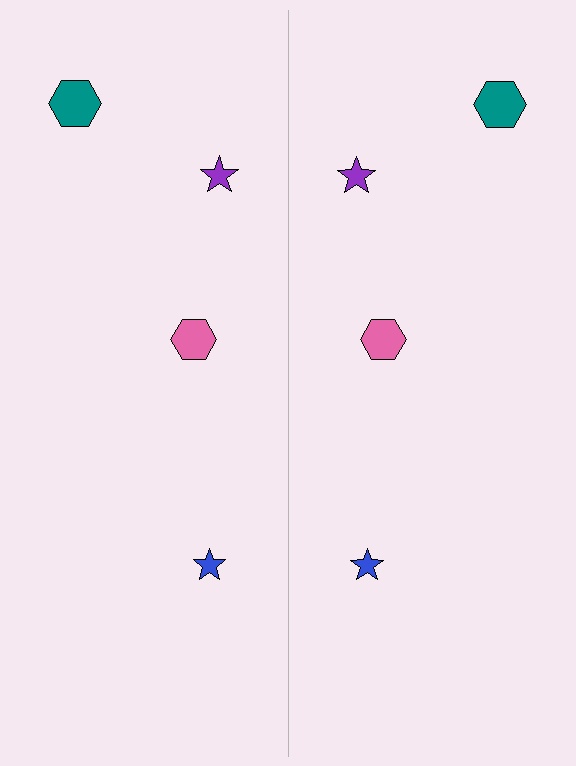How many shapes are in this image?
There are 8 shapes in this image.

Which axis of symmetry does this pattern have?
The pattern has a vertical axis of symmetry running through the center of the image.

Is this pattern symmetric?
Yes, this pattern has bilateral (reflection) symmetry.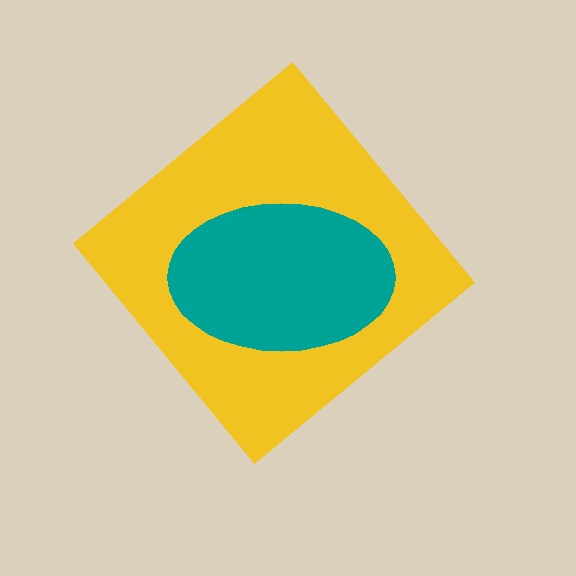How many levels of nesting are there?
2.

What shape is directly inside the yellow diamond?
The teal ellipse.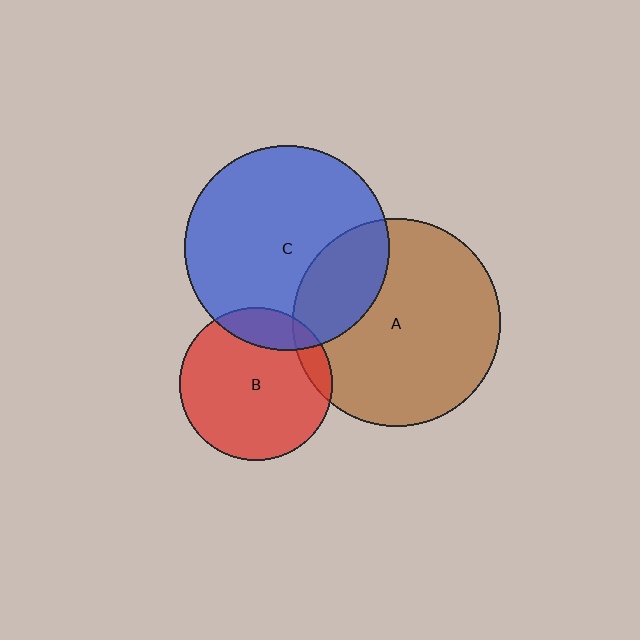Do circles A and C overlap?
Yes.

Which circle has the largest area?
Circle A (brown).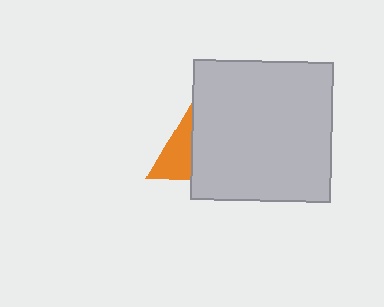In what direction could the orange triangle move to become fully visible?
The orange triangle could move left. That would shift it out from behind the light gray square entirely.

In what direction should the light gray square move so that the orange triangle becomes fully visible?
The light gray square should move right. That is the shortest direction to clear the overlap and leave the orange triangle fully visible.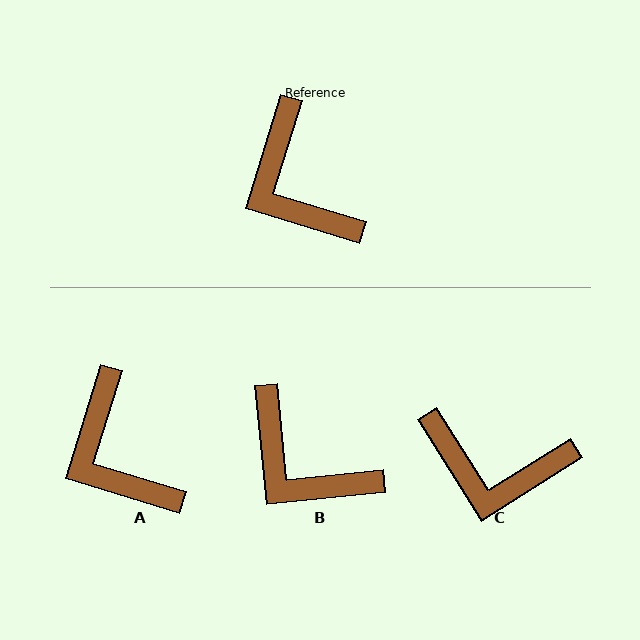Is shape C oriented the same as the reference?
No, it is off by about 49 degrees.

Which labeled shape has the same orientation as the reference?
A.